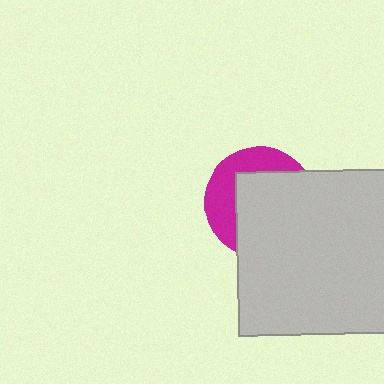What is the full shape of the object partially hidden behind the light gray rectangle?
The partially hidden object is a magenta circle.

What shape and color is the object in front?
The object in front is a light gray rectangle.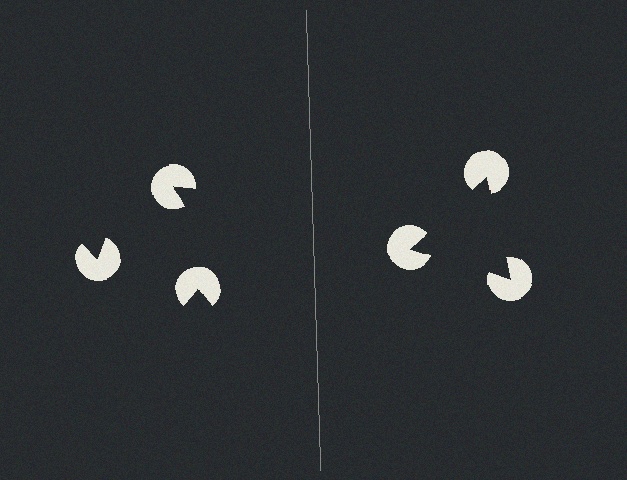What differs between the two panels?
The pac-man discs are positioned identically on both sides; only the wedge orientations differ. On the right they align to a triangle; on the left they are misaligned.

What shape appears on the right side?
An illusory triangle.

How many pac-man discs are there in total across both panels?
6 — 3 on each side.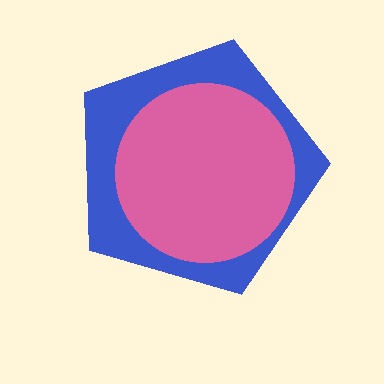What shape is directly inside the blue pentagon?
The pink circle.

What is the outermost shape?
The blue pentagon.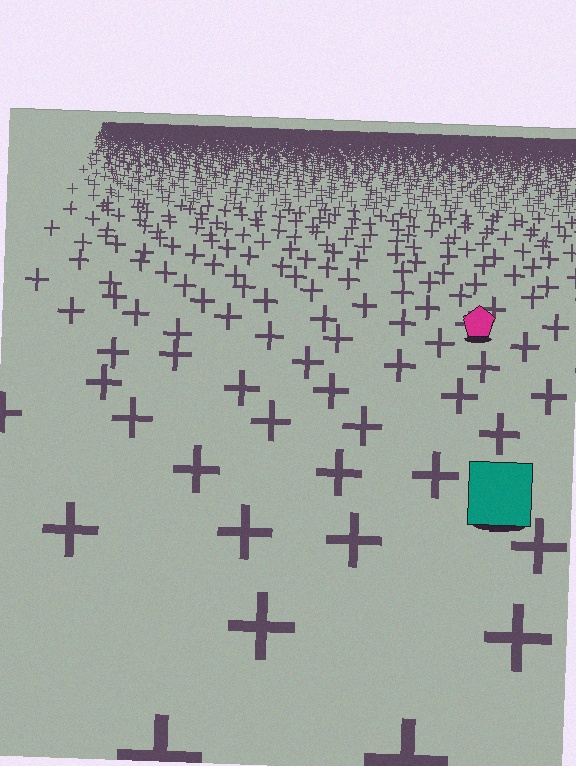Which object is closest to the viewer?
The teal square is closest. The texture marks near it are larger and more spread out.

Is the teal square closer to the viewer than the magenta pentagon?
Yes. The teal square is closer — you can tell from the texture gradient: the ground texture is coarser near it.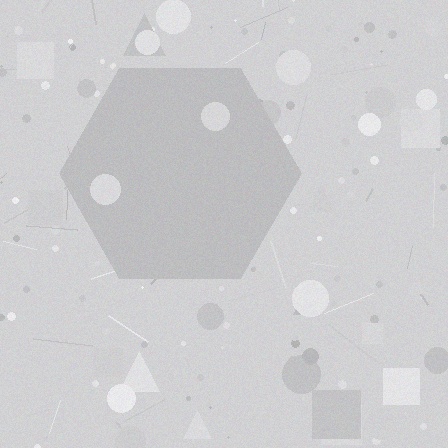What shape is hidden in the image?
A hexagon is hidden in the image.